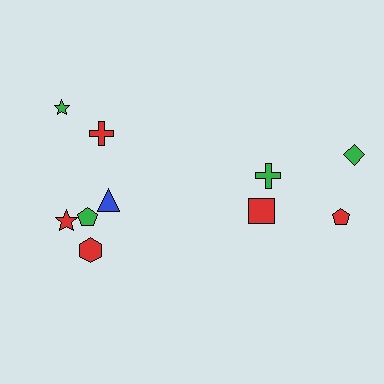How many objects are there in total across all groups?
There are 10 objects.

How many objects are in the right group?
There are 4 objects.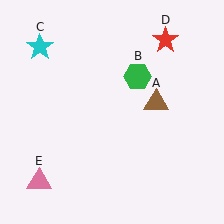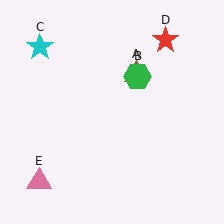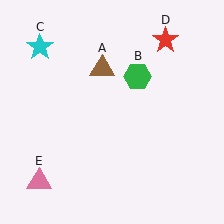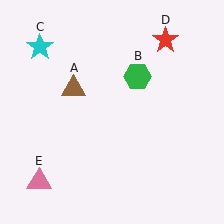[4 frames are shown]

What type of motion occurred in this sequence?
The brown triangle (object A) rotated counterclockwise around the center of the scene.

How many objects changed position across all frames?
1 object changed position: brown triangle (object A).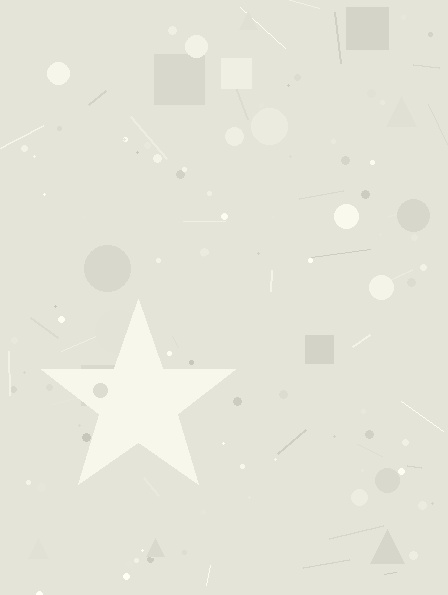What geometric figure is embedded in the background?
A star is embedded in the background.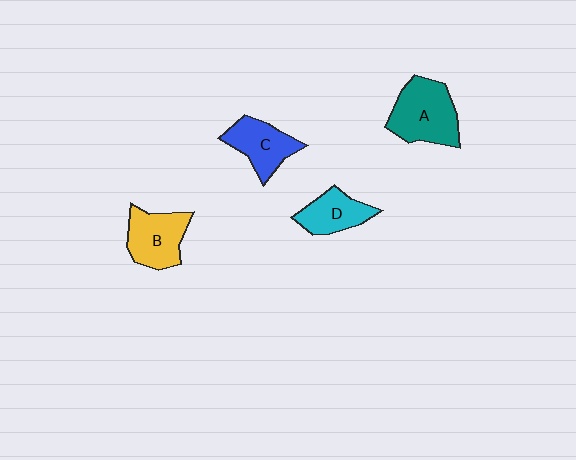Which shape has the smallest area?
Shape D (cyan).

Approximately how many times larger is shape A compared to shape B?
Approximately 1.2 times.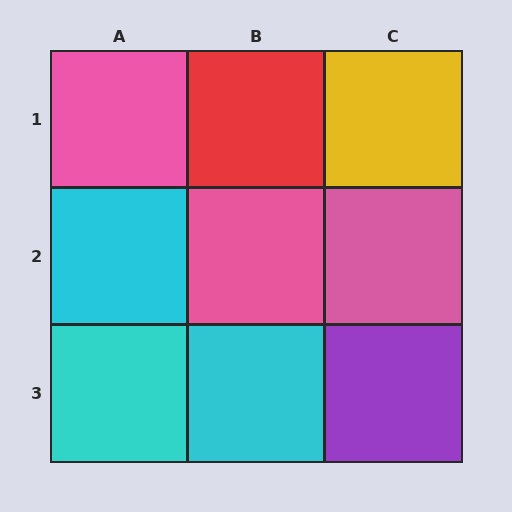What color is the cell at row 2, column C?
Pink.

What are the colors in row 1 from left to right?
Pink, red, yellow.